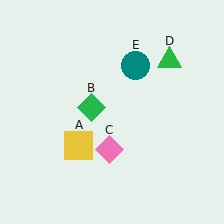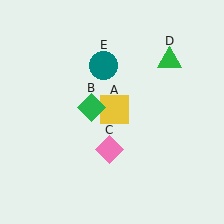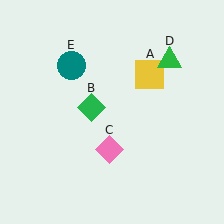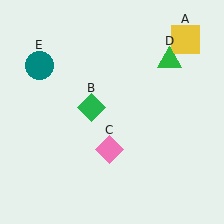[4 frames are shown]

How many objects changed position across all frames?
2 objects changed position: yellow square (object A), teal circle (object E).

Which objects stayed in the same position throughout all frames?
Green diamond (object B) and pink diamond (object C) and green triangle (object D) remained stationary.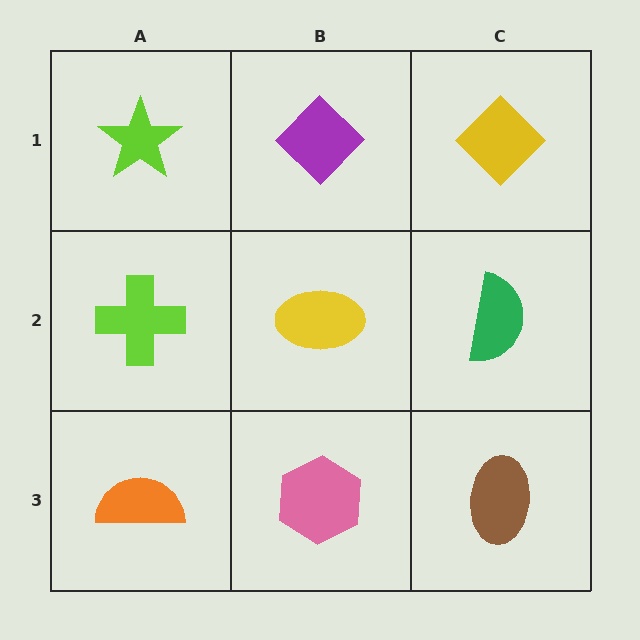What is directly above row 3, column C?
A green semicircle.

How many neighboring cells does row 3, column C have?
2.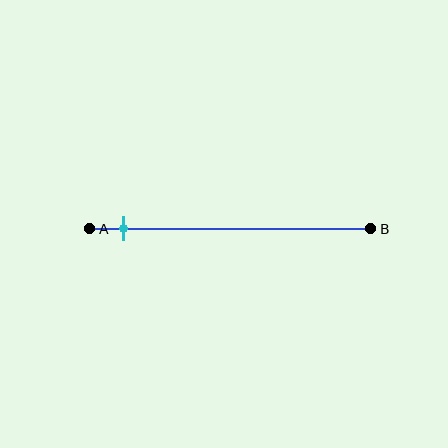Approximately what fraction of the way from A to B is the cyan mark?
The cyan mark is approximately 10% of the way from A to B.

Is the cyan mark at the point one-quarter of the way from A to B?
No, the mark is at about 10% from A, not at the 25% one-quarter point.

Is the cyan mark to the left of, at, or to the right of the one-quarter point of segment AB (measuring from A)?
The cyan mark is to the left of the one-quarter point of segment AB.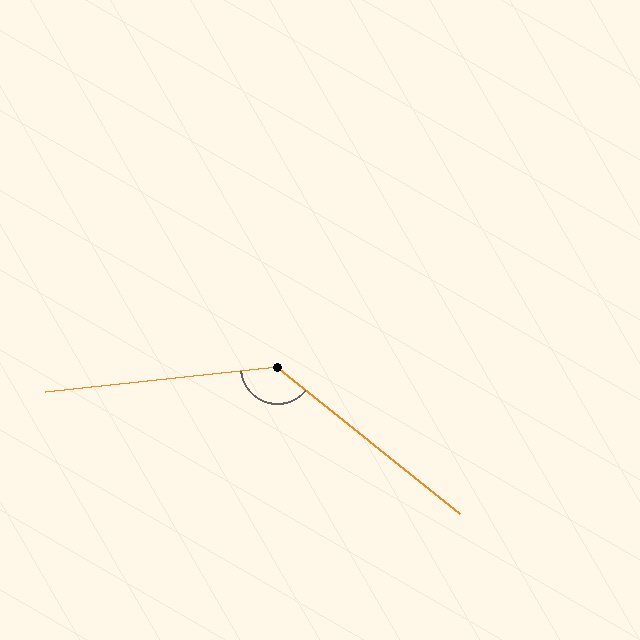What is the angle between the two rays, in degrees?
Approximately 135 degrees.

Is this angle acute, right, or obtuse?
It is obtuse.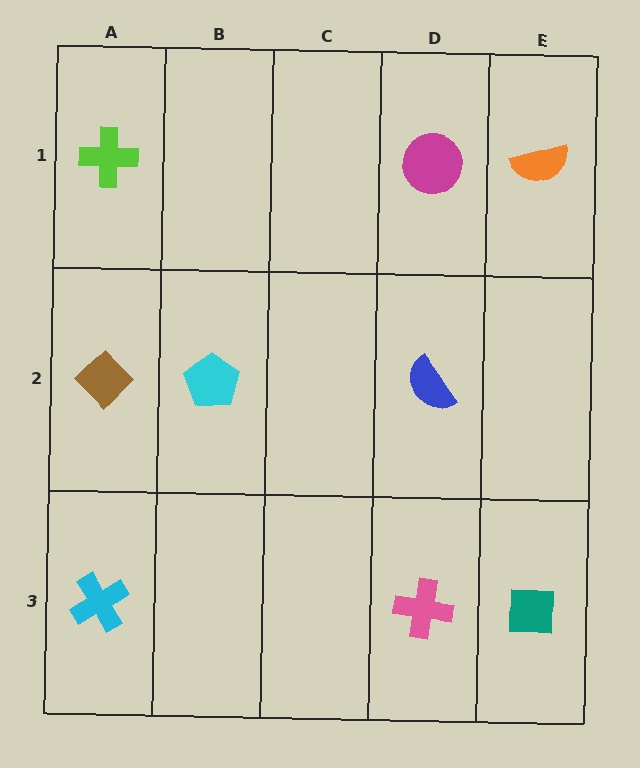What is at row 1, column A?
A lime cross.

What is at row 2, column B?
A cyan pentagon.